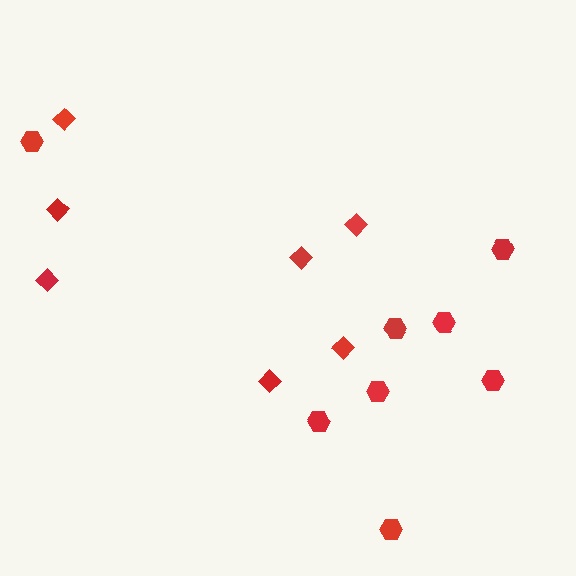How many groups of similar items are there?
There are 2 groups: one group of diamonds (7) and one group of hexagons (8).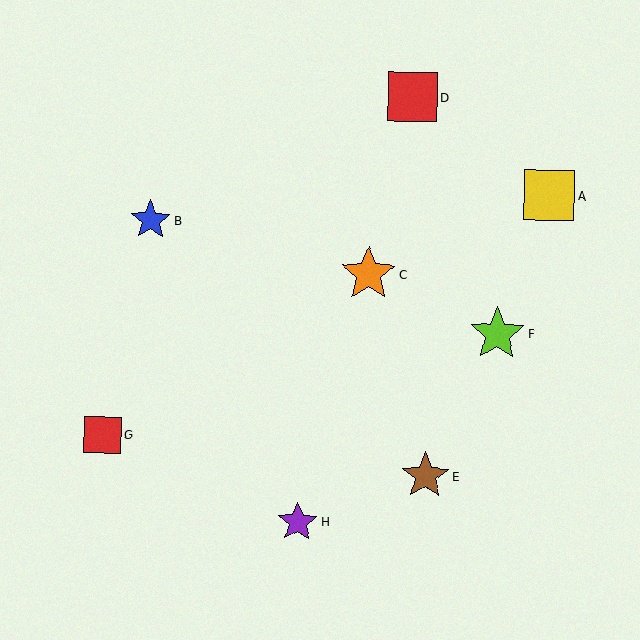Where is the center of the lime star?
The center of the lime star is at (497, 334).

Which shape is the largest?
The orange star (labeled C) is the largest.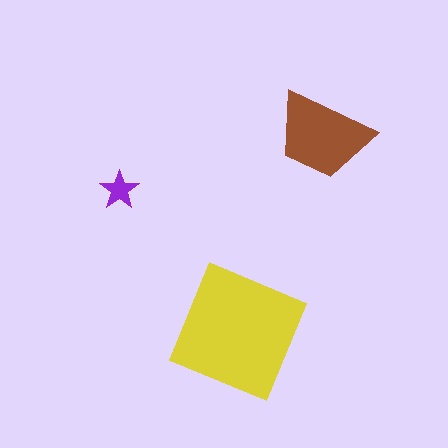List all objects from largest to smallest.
The yellow square, the brown trapezoid, the purple star.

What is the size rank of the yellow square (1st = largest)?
1st.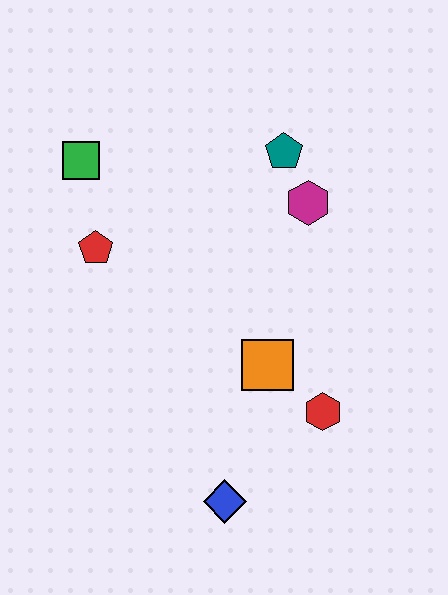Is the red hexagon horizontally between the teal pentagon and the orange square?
No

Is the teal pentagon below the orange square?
No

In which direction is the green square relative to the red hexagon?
The green square is above the red hexagon.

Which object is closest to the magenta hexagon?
The teal pentagon is closest to the magenta hexagon.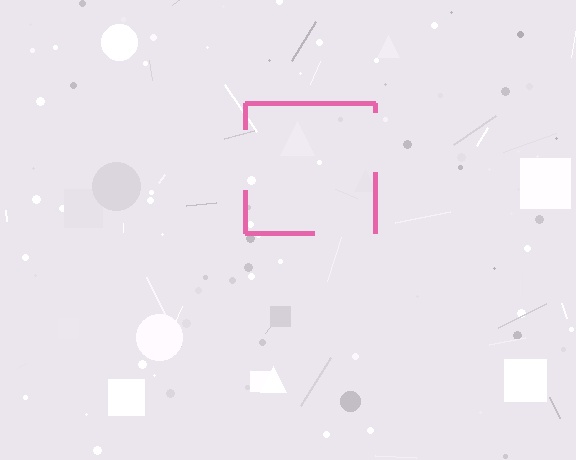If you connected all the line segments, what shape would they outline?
They would outline a square.